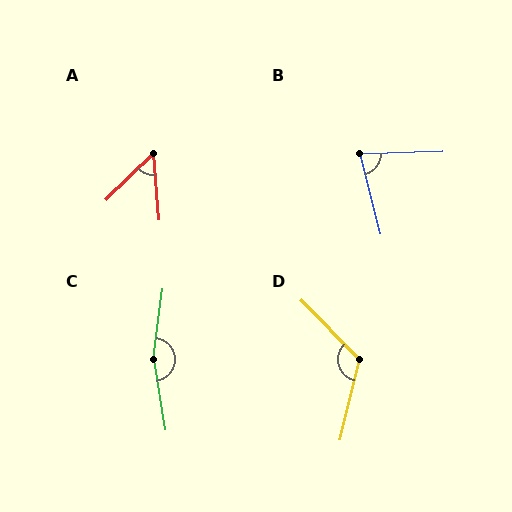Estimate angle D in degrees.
Approximately 122 degrees.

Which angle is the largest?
C, at approximately 163 degrees.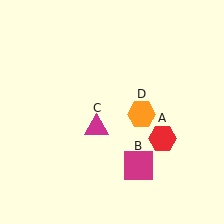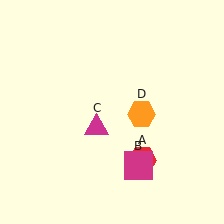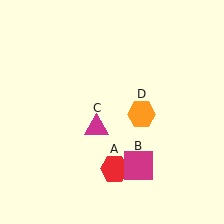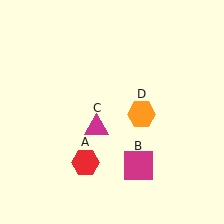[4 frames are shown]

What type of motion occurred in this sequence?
The red hexagon (object A) rotated clockwise around the center of the scene.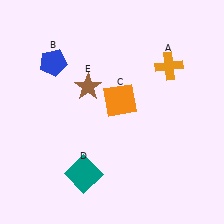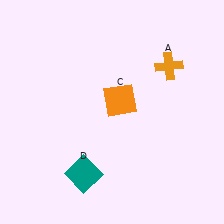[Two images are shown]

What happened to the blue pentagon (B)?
The blue pentagon (B) was removed in Image 2. It was in the top-left area of Image 1.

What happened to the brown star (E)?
The brown star (E) was removed in Image 2. It was in the top-left area of Image 1.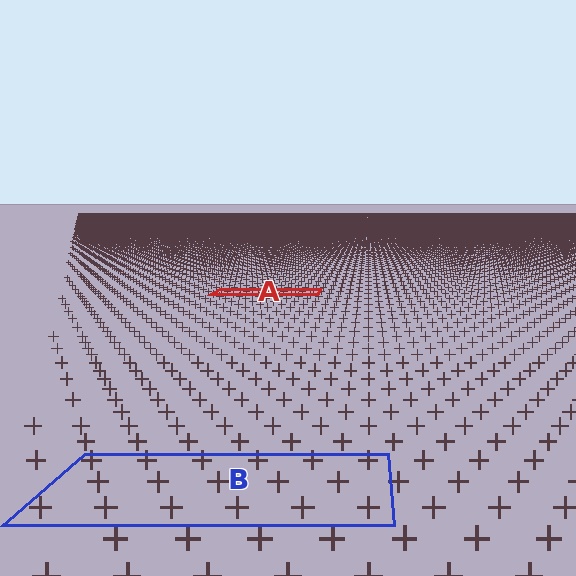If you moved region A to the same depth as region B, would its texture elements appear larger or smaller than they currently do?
They would appear larger. At a closer depth, the same texture elements are projected at a bigger on-screen size.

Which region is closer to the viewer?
Region B is closer. The texture elements there are larger and more spread out.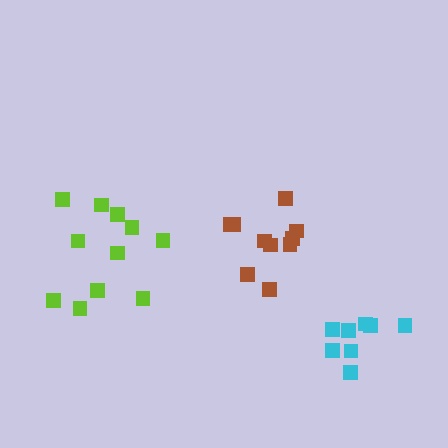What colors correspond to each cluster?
The clusters are colored: cyan, lime, brown.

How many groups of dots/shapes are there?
There are 3 groups.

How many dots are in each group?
Group 1: 8 dots, Group 2: 11 dots, Group 3: 10 dots (29 total).